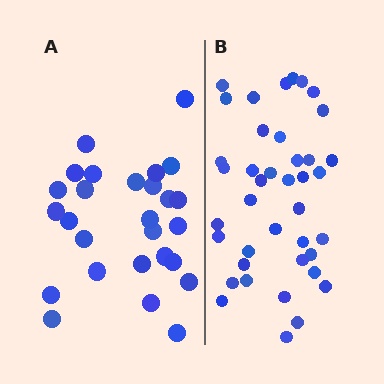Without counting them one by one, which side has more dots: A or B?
Region B (the right region) has more dots.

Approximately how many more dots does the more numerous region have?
Region B has approximately 15 more dots than region A.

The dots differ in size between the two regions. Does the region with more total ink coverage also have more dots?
No. Region A has more total ink coverage because its dots are larger, but region B actually contains more individual dots. Total area can be misleading — the number of items is what matters here.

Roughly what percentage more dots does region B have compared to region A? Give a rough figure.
About 50% more.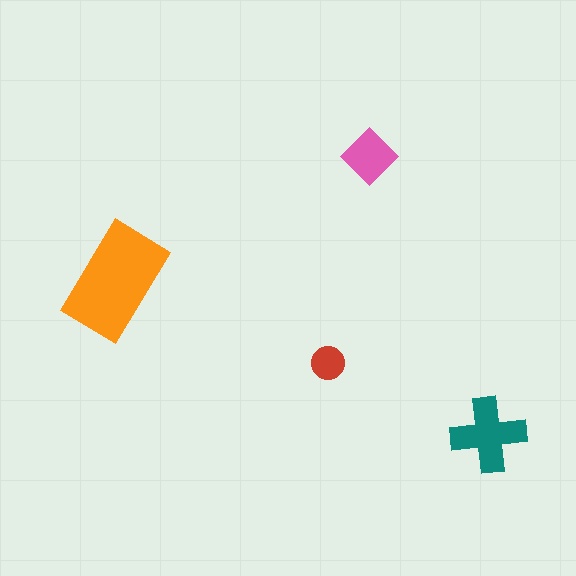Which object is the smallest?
The red circle.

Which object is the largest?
The orange rectangle.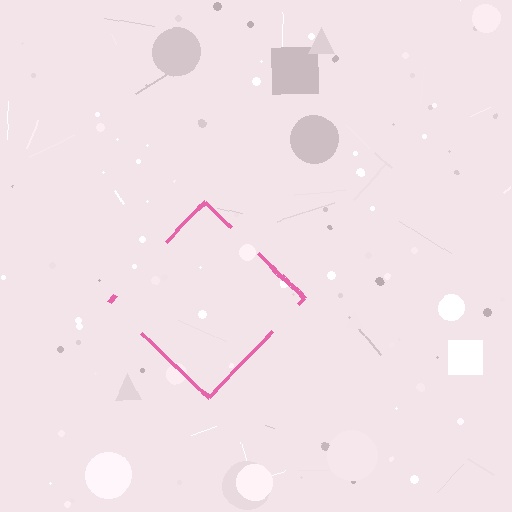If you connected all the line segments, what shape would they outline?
They would outline a diamond.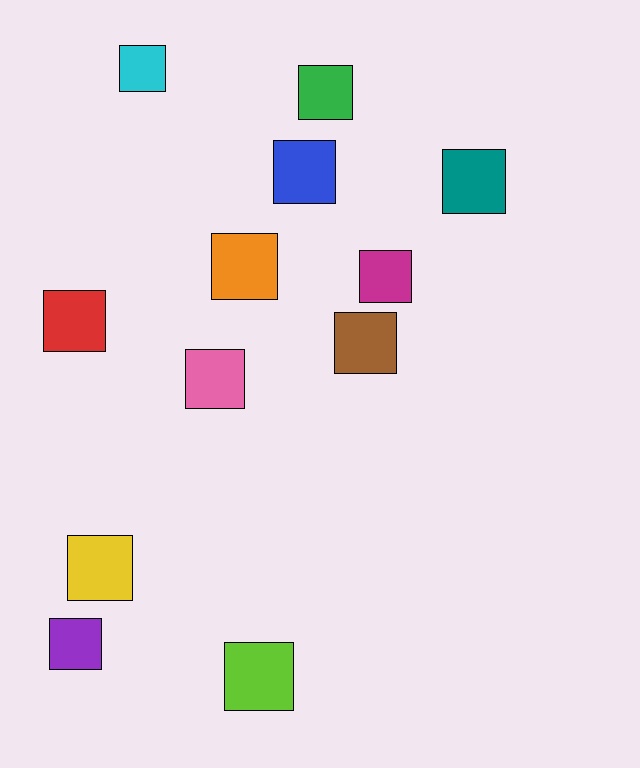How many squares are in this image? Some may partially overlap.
There are 12 squares.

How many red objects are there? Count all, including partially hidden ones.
There is 1 red object.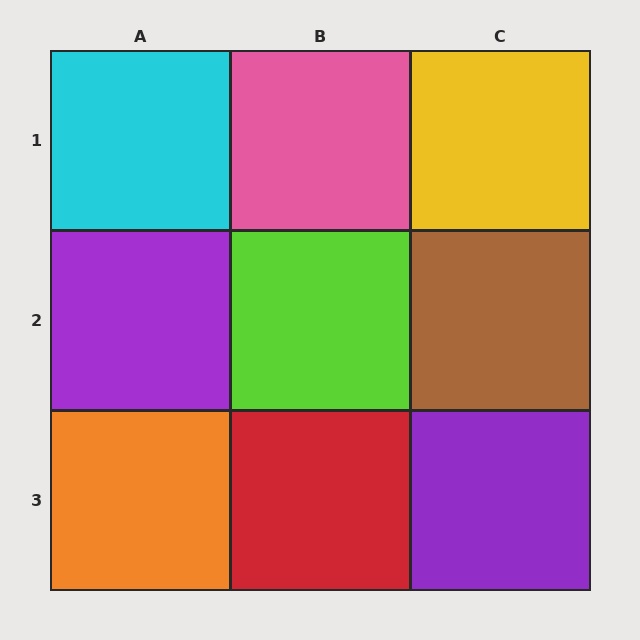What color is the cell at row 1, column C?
Yellow.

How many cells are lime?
1 cell is lime.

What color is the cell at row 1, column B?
Pink.